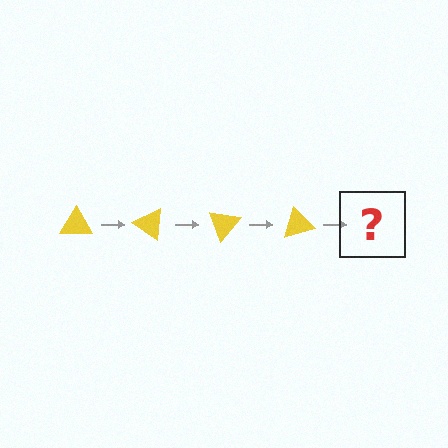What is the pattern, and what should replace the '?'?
The pattern is that the triangle rotates 35 degrees each step. The '?' should be a yellow triangle rotated 140 degrees.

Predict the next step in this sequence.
The next step is a yellow triangle rotated 140 degrees.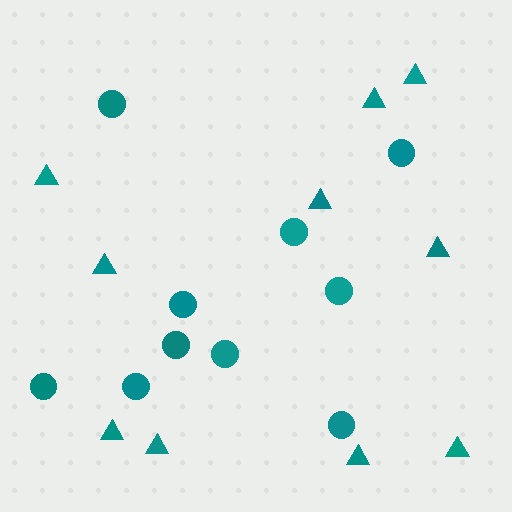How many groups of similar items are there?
There are 2 groups: one group of triangles (10) and one group of circles (10).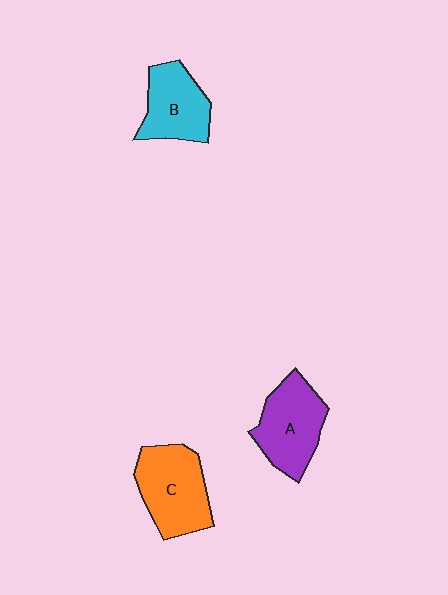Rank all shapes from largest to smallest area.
From largest to smallest: C (orange), A (purple), B (cyan).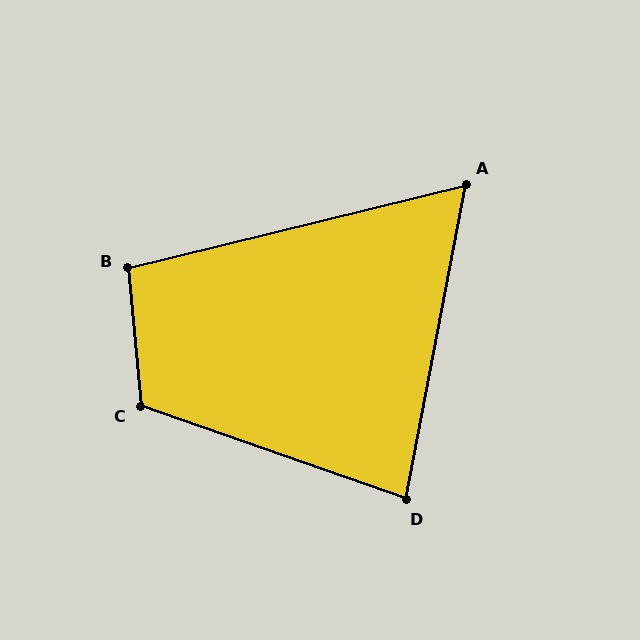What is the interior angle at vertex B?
Approximately 99 degrees (obtuse).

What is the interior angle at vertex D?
Approximately 81 degrees (acute).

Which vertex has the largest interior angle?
C, at approximately 115 degrees.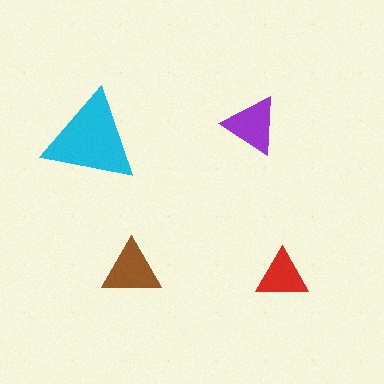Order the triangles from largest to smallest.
the cyan one, the brown one, the purple one, the red one.